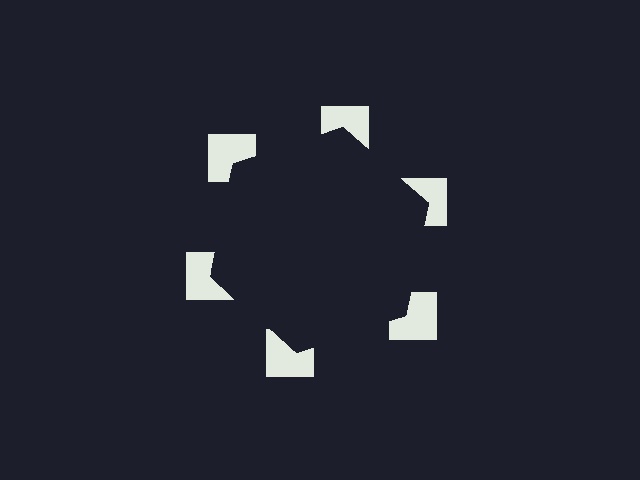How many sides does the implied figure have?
6 sides.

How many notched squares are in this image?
There are 6 — one at each vertex of the illusory hexagon.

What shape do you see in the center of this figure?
An illusory hexagon — its edges are inferred from the aligned wedge cuts in the notched squares, not physically drawn.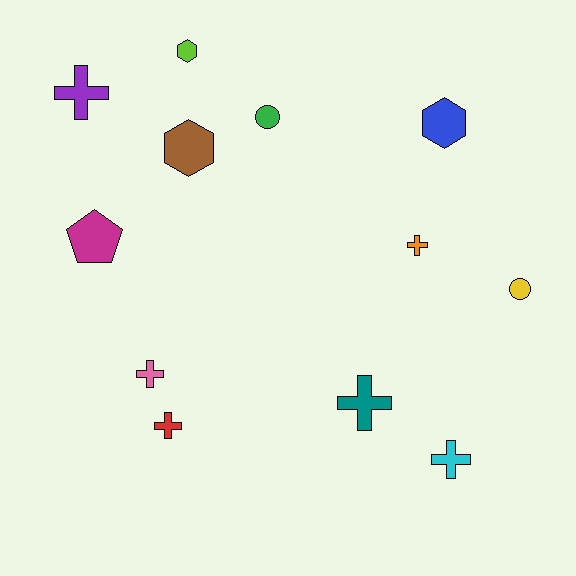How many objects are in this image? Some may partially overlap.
There are 12 objects.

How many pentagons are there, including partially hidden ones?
There is 1 pentagon.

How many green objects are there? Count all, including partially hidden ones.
There is 1 green object.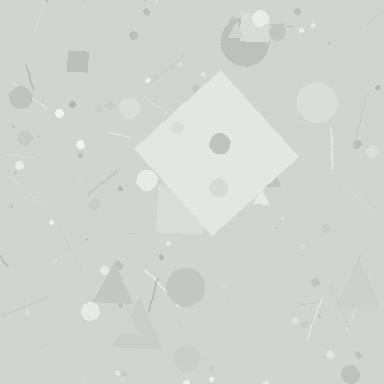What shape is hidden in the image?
A diamond is hidden in the image.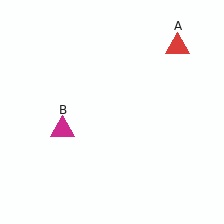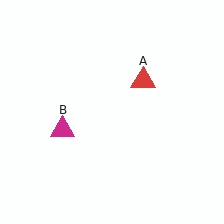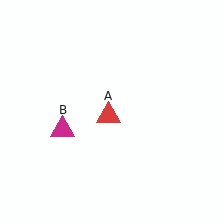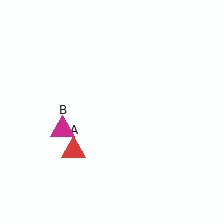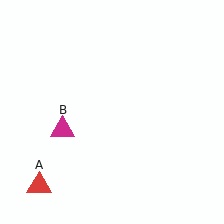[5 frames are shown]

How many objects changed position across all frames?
1 object changed position: red triangle (object A).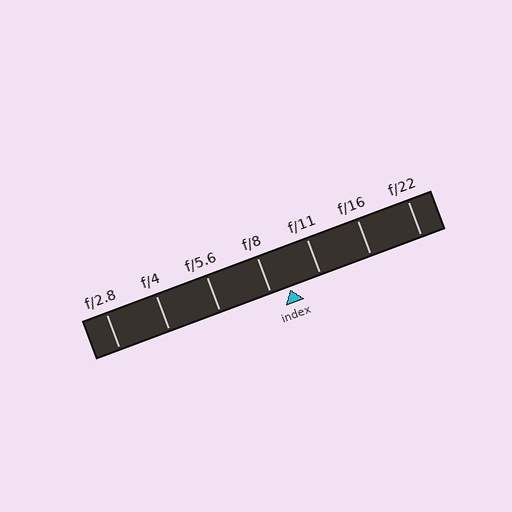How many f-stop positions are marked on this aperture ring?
There are 7 f-stop positions marked.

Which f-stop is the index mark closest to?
The index mark is closest to f/8.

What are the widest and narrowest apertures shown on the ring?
The widest aperture shown is f/2.8 and the narrowest is f/22.